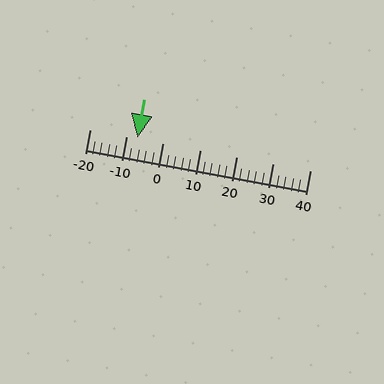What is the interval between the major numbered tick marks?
The major tick marks are spaced 10 units apart.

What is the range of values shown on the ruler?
The ruler shows values from -20 to 40.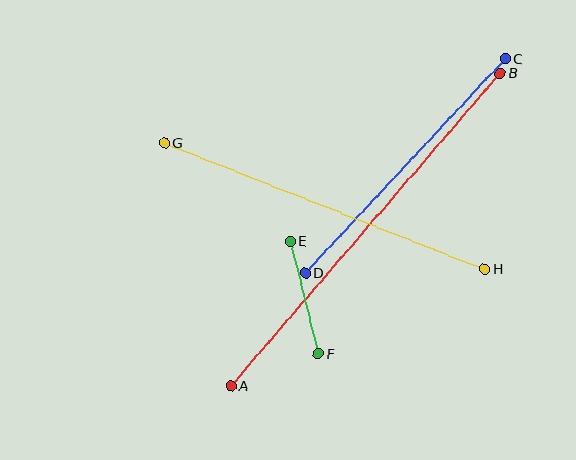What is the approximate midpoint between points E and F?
The midpoint is at approximately (304, 298) pixels.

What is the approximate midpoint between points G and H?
The midpoint is at approximately (325, 206) pixels.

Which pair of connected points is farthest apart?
Points A and B are farthest apart.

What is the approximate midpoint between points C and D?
The midpoint is at approximately (405, 166) pixels.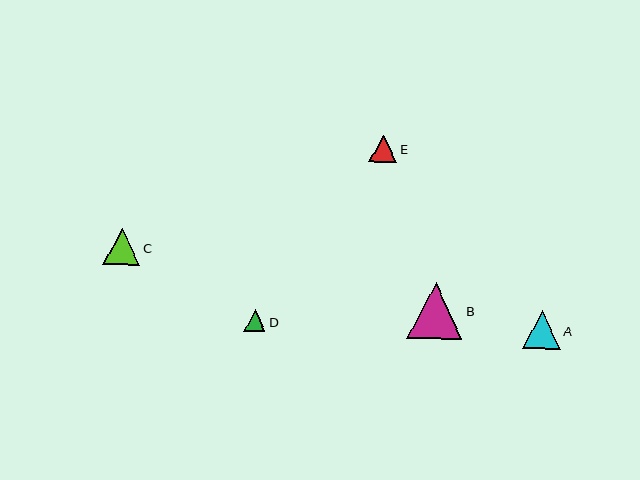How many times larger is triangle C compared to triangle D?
Triangle C is approximately 1.7 times the size of triangle D.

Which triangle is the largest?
Triangle B is the largest with a size of approximately 55 pixels.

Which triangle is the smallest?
Triangle D is the smallest with a size of approximately 22 pixels.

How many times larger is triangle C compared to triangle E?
Triangle C is approximately 1.3 times the size of triangle E.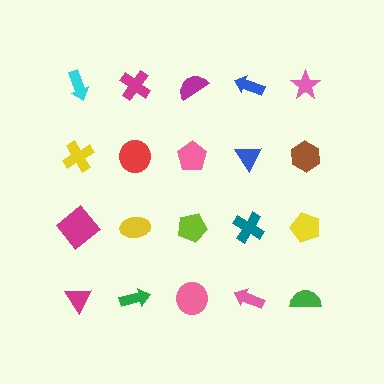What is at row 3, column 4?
A teal cross.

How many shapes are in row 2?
5 shapes.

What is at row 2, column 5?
A brown hexagon.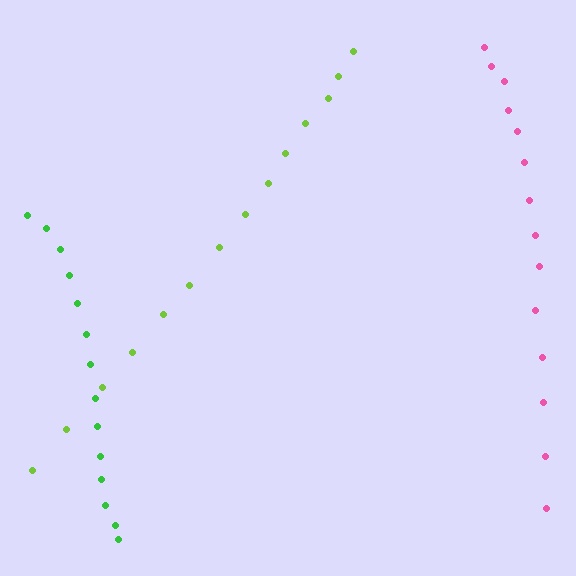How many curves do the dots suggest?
There are 3 distinct paths.